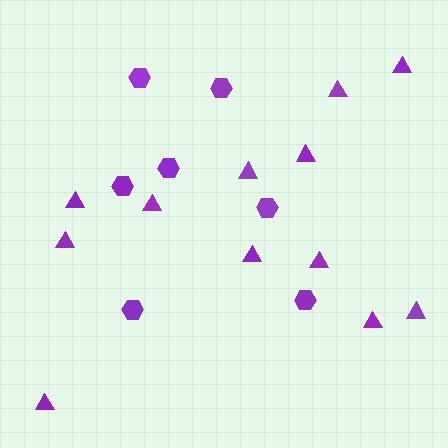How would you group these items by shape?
There are 2 groups: one group of hexagons (7) and one group of triangles (12).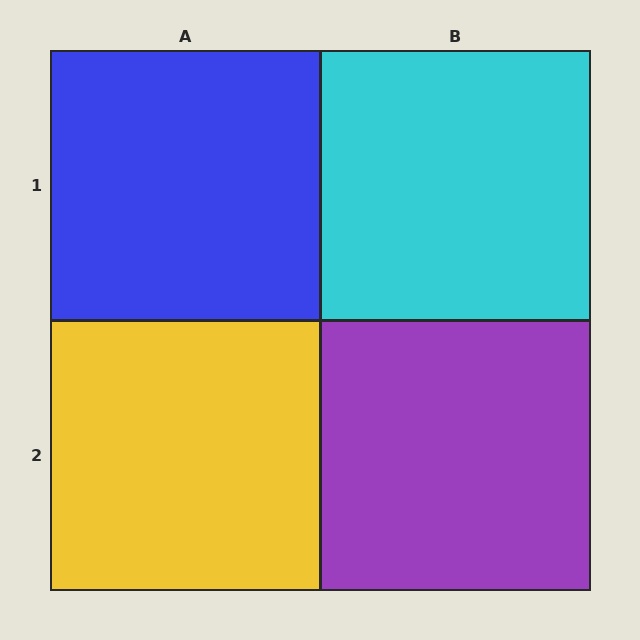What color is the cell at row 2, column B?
Purple.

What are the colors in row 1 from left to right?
Blue, cyan.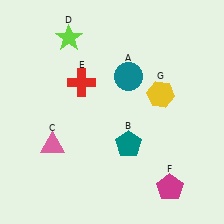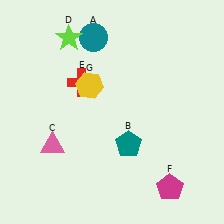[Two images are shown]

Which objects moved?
The objects that moved are: the teal circle (A), the yellow hexagon (G).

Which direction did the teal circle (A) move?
The teal circle (A) moved up.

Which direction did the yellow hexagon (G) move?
The yellow hexagon (G) moved left.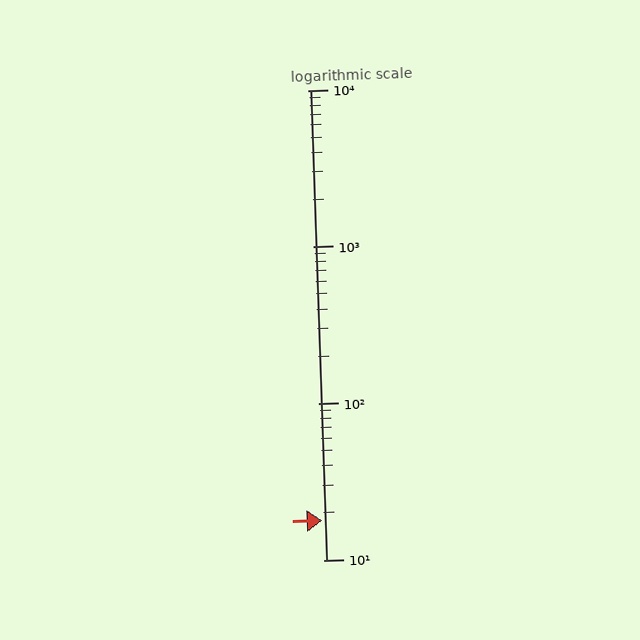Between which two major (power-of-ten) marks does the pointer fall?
The pointer is between 10 and 100.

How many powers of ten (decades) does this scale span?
The scale spans 3 decades, from 10 to 10000.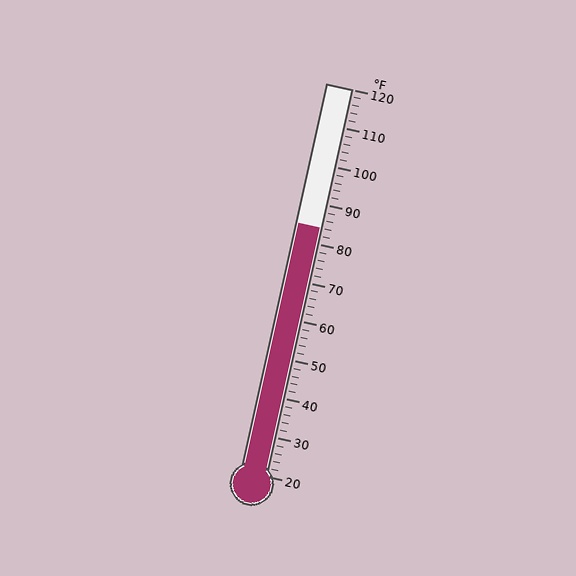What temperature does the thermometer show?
The thermometer shows approximately 84°F.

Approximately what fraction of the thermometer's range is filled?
The thermometer is filled to approximately 65% of its range.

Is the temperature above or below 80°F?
The temperature is above 80°F.